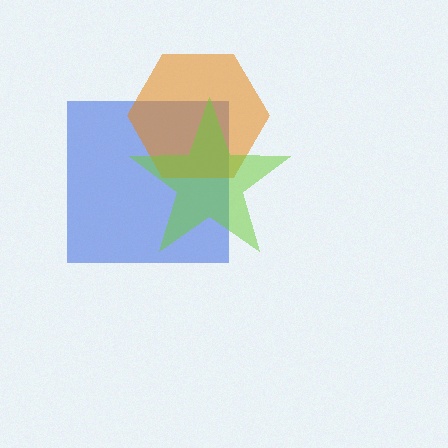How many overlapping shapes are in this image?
There are 3 overlapping shapes in the image.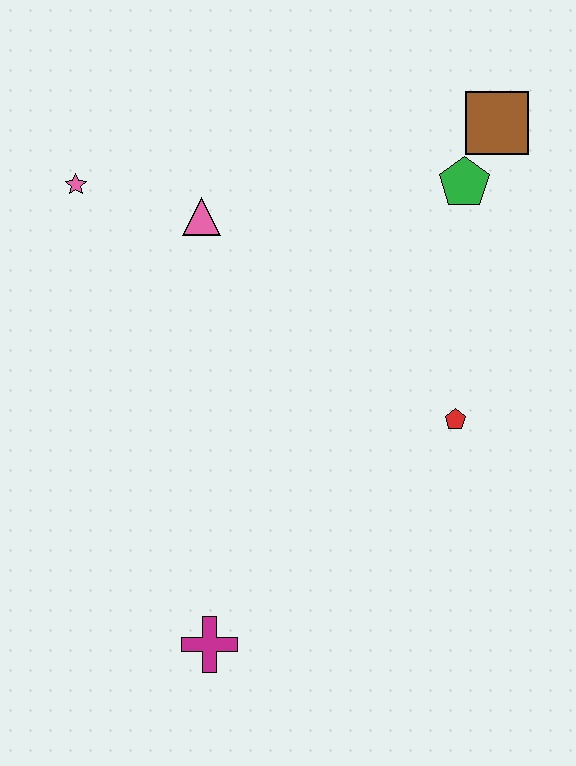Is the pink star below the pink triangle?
No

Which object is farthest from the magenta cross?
The brown square is farthest from the magenta cross.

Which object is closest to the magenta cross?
The red pentagon is closest to the magenta cross.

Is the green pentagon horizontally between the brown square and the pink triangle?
Yes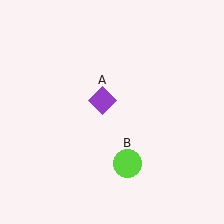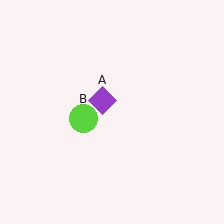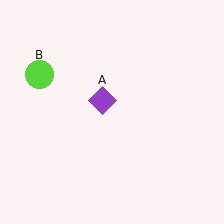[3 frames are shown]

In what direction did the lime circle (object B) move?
The lime circle (object B) moved up and to the left.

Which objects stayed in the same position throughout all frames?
Purple diamond (object A) remained stationary.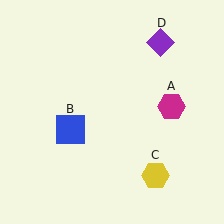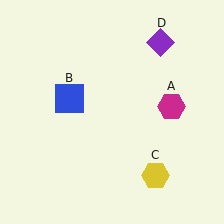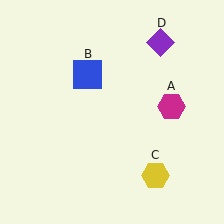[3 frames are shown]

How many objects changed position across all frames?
1 object changed position: blue square (object B).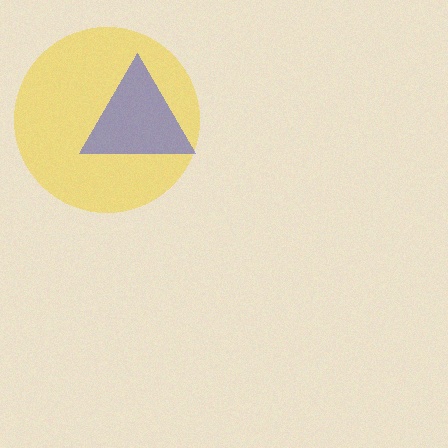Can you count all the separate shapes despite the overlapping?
Yes, there are 2 separate shapes.